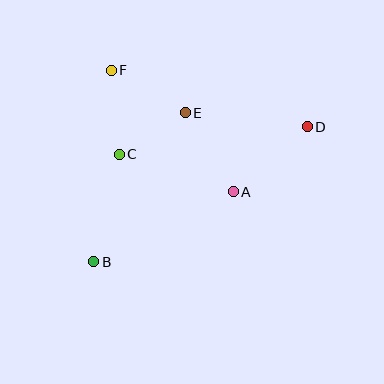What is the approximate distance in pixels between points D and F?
The distance between D and F is approximately 204 pixels.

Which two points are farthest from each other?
Points B and D are farthest from each other.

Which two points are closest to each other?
Points C and E are closest to each other.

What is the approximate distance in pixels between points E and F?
The distance between E and F is approximately 85 pixels.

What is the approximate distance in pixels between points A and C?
The distance between A and C is approximately 120 pixels.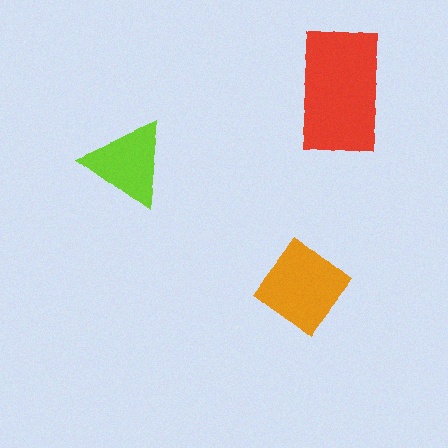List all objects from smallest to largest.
The lime triangle, the orange diamond, the red rectangle.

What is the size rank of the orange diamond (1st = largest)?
2nd.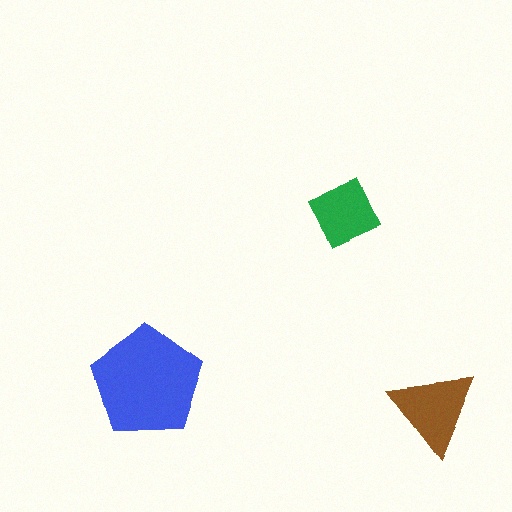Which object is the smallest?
The green square.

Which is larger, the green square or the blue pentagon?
The blue pentagon.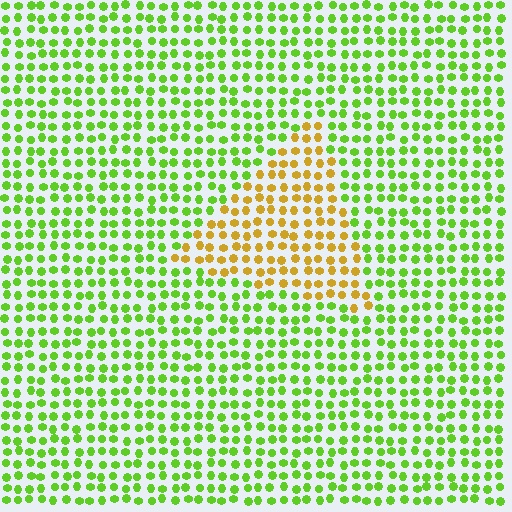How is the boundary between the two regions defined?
The boundary is defined purely by a slight shift in hue (about 55 degrees). Spacing, size, and orientation are identical on both sides.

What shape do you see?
I see a triangle.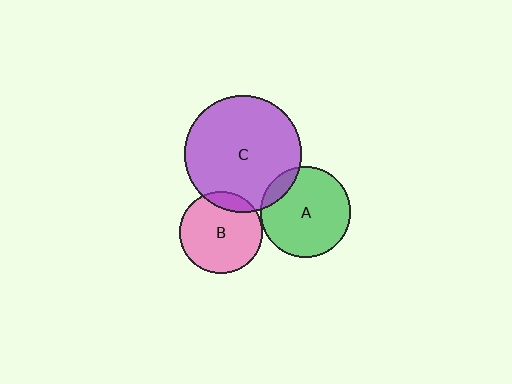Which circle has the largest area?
Circle C (purple).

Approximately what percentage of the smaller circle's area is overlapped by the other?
Approximately 10%.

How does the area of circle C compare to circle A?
Approximately 1.6 times.